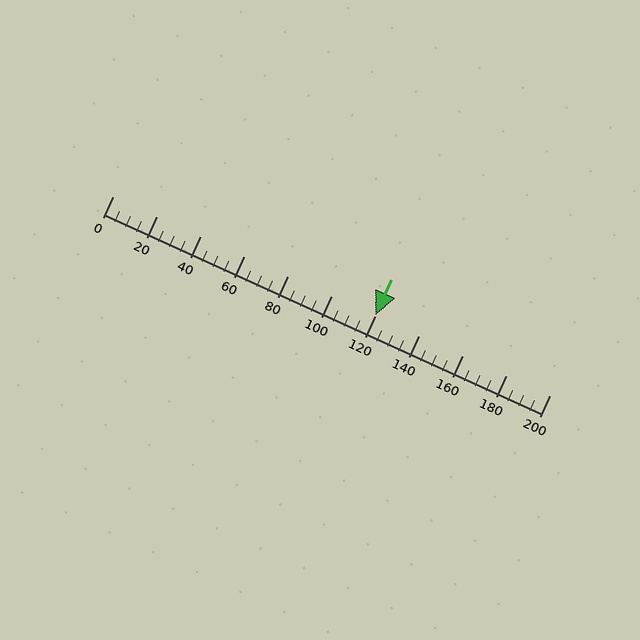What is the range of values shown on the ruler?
The ruler shows values from 0 to 200.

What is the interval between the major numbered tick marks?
The major tick marks are spaced 20 units apart.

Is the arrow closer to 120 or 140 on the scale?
The arrow is closer to 120.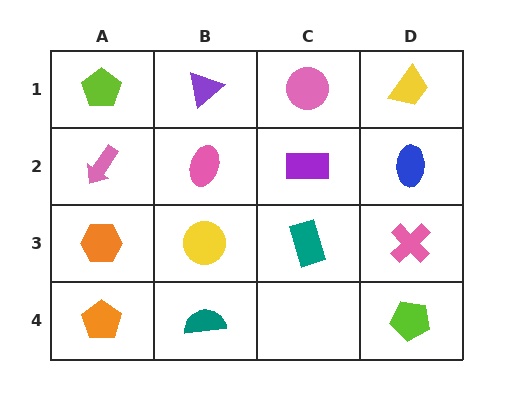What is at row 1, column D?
A yellow trapezoid.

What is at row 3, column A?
An orange hexagon.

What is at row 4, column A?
An orange pentagon.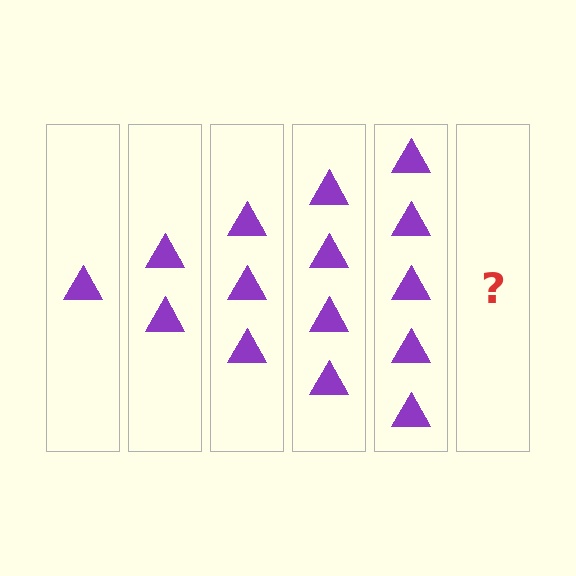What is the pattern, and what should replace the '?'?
The pattern is that each step adds one more triangle. The '?' should be 6 triangles.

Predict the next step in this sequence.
The next step is 6 triangles.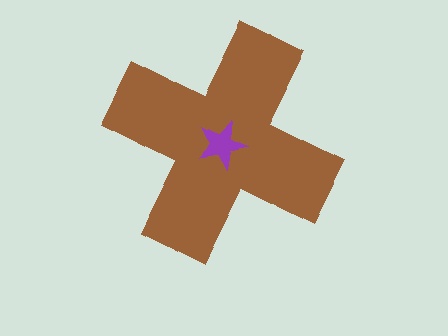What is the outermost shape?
The brown cross.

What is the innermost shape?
The purple star.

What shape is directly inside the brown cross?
The purple star.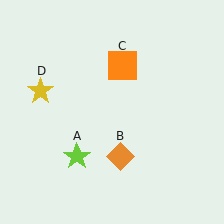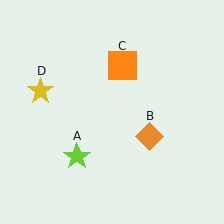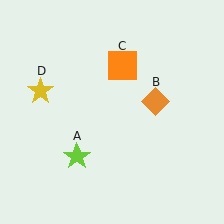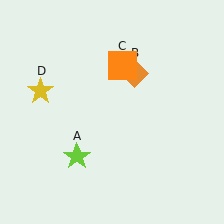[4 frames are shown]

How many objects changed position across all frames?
1 object changed position: orange diamond (object B).